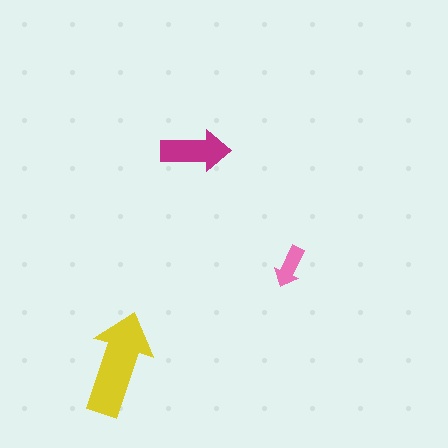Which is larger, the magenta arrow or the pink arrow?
The magenta one.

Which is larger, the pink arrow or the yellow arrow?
The yellow one.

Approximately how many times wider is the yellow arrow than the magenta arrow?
About 1.5 times wider.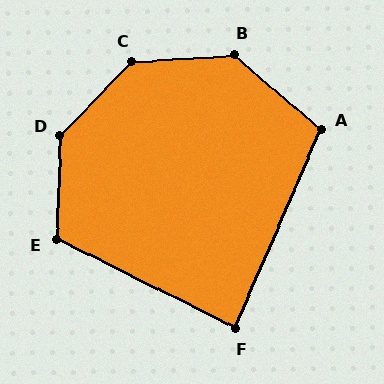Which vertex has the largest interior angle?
C, at approximately 138 degrees.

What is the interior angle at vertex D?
Approximately 138 degrees (obtuse).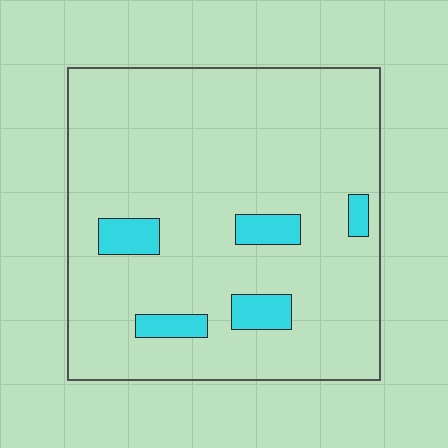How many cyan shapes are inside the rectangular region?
5.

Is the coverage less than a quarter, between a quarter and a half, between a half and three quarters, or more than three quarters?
Less than a quarter.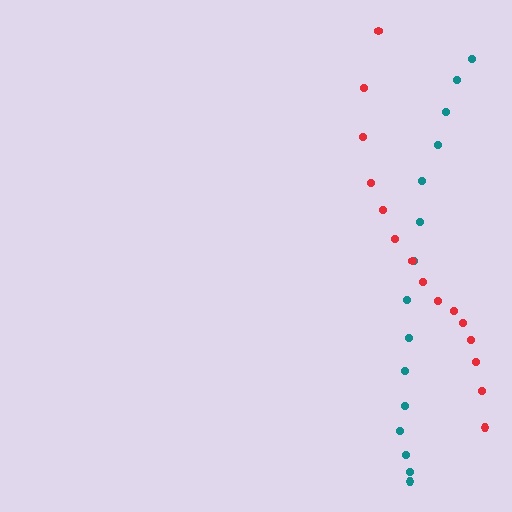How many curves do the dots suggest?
There are 2 distinct paths.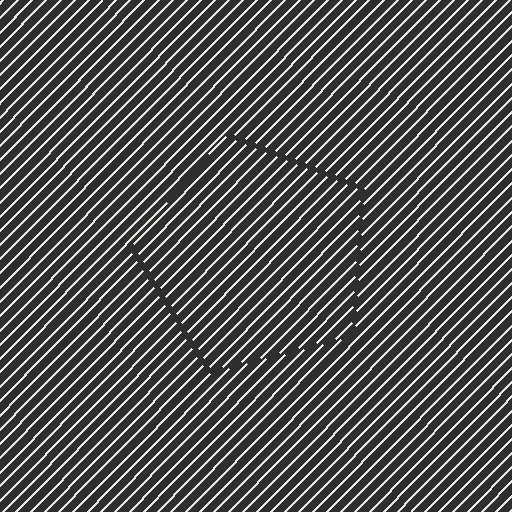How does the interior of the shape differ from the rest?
The interior of the shape contains the same grating, shifted by half a period — the contour is defined by the phase discontinuity where line-ends from the inner and outer gratings abut.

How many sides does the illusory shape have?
5 sides — the line-ends trace a pentagon.